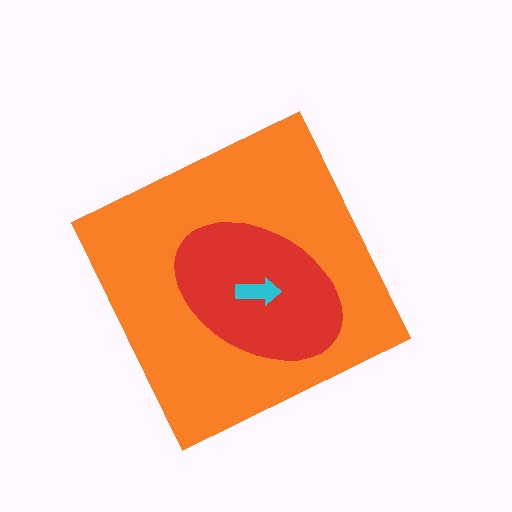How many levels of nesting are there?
3.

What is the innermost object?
The cyan arrow.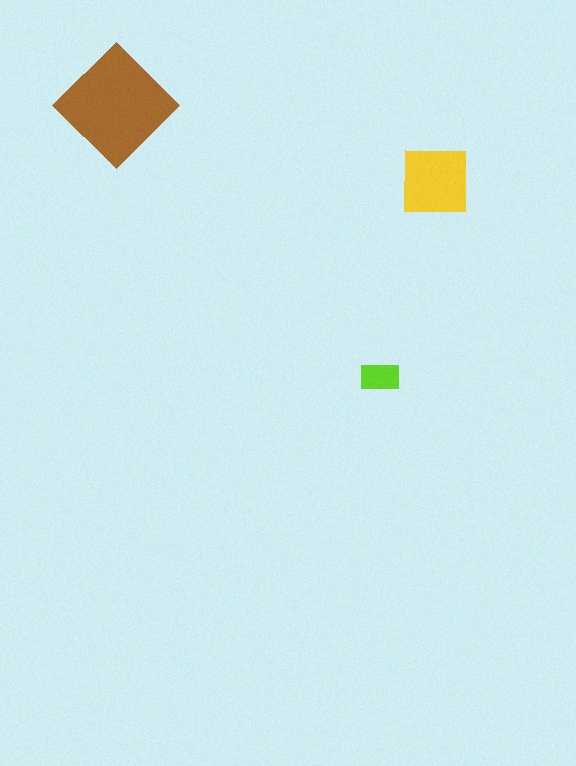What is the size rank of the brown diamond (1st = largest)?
1st.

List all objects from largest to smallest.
The brown diamond, the yellow square, the lime rectangle.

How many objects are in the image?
There are 3 objects in the image.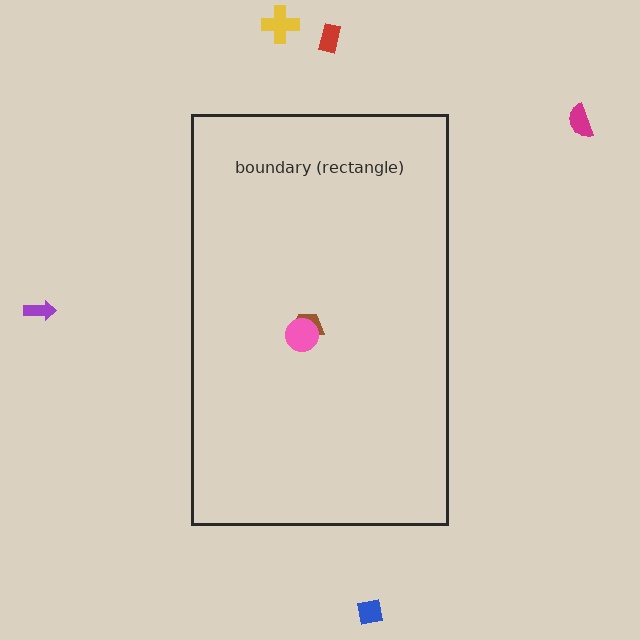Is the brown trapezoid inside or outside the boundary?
Inside.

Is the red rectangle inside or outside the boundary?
Outside.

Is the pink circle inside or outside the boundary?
Inside.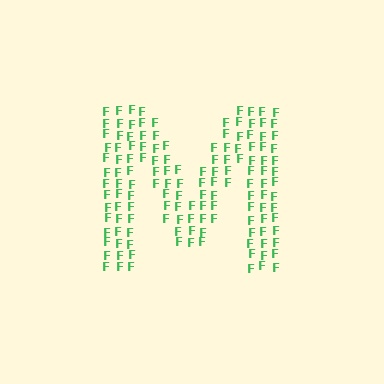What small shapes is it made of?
It is made of small letter F's.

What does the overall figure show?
The overall figure shows the letter M.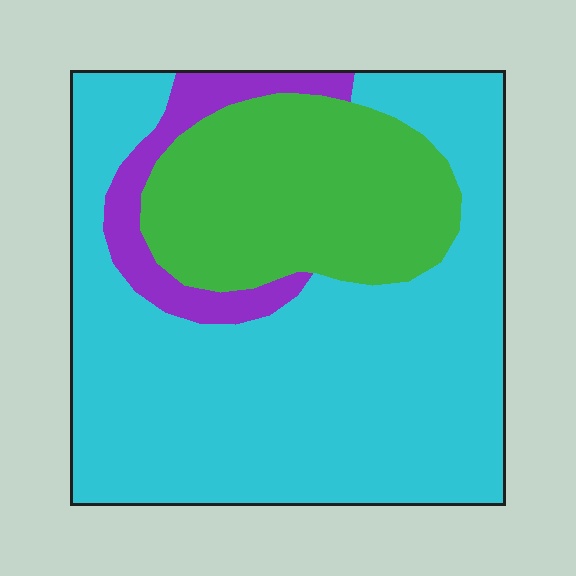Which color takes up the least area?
Purple, at roughly 10%.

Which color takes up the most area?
Cyan, at roughly 65%.